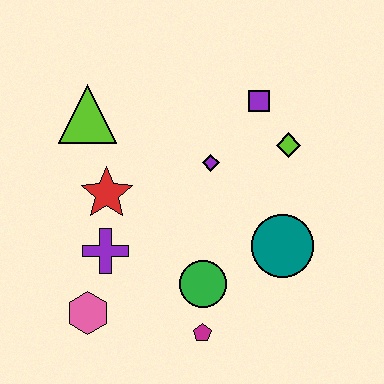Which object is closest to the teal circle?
The green circle is closest to the teal circle.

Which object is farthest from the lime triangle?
The magenta pentagon is farthest from the lime triangle.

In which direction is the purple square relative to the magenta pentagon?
The purple square is above the magenta pentagon.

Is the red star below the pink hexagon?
No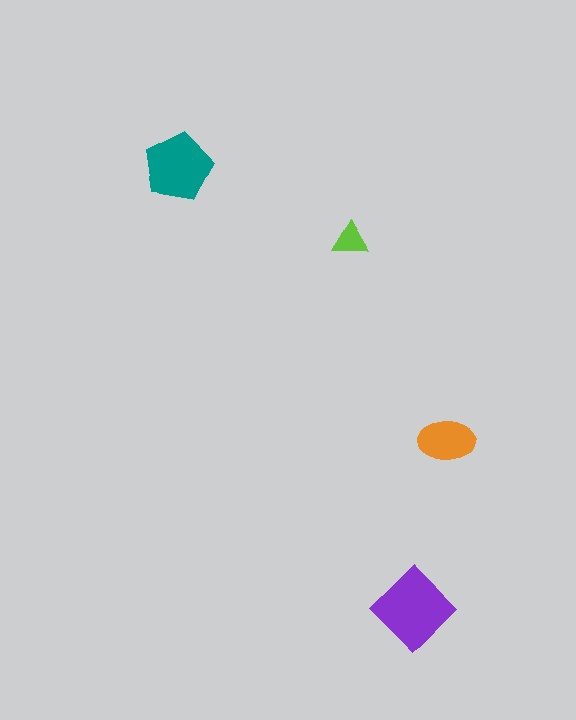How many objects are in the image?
There are 4 objects in the image.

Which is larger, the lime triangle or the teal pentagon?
The teal pentagon.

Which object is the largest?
The purple diamond.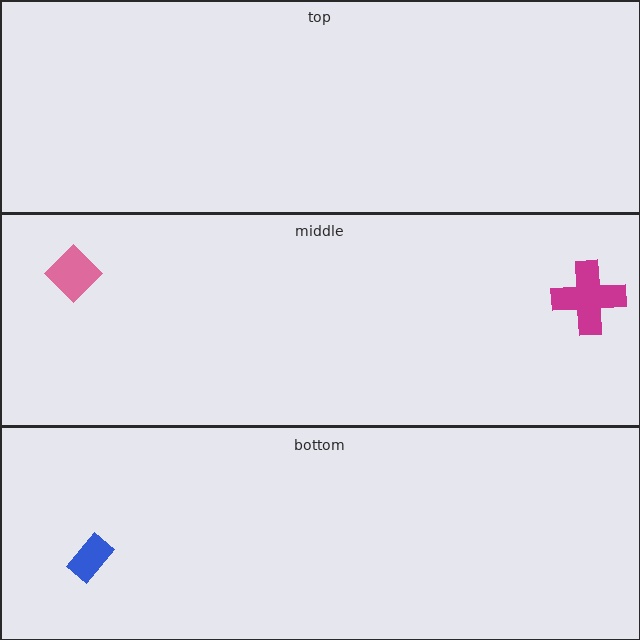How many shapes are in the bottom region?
1.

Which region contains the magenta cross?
The middle region.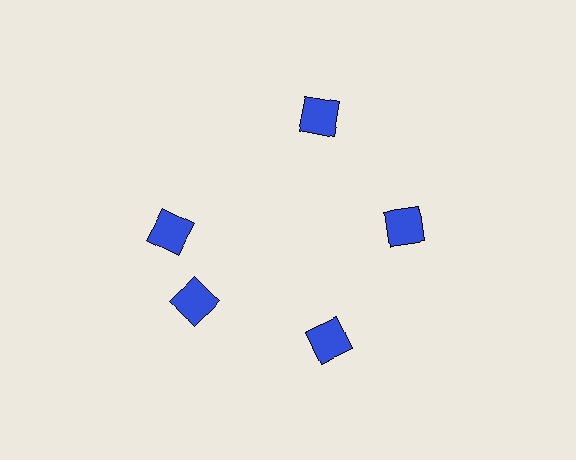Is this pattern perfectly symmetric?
No. The 5 blue diamonds are arranged in a ring, but one element near the 10 o'clock position is rotated out of alignment along the ring, breaking the 5-fold rotational symmetry.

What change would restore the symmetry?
The symmetry would be restored by rotating it back into even spacing with its neighbors so that all 5 diamonds sit at equal angles and equal distance from the center.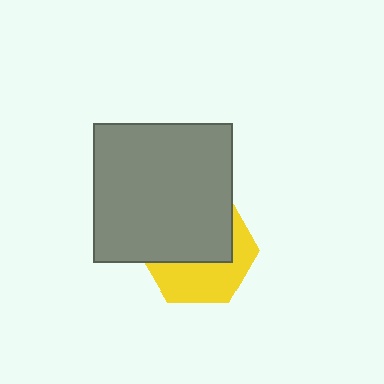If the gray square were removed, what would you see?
You would see the complete yellow hexagon.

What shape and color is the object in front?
The object in front is a gray square.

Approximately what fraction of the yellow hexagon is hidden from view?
Roughly 56% of the yellow hexagon is hidden behind the gray square.